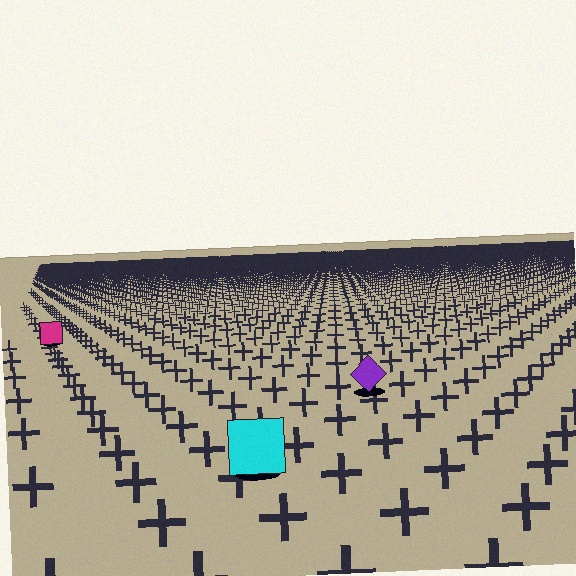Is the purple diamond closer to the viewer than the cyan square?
No. The cyan square is closer — you can tell from the texture gradient: the ground texture is coarser near it.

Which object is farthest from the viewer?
The magenta square is farthest from the viewer. It appears smaller and the ground texture around it is denser.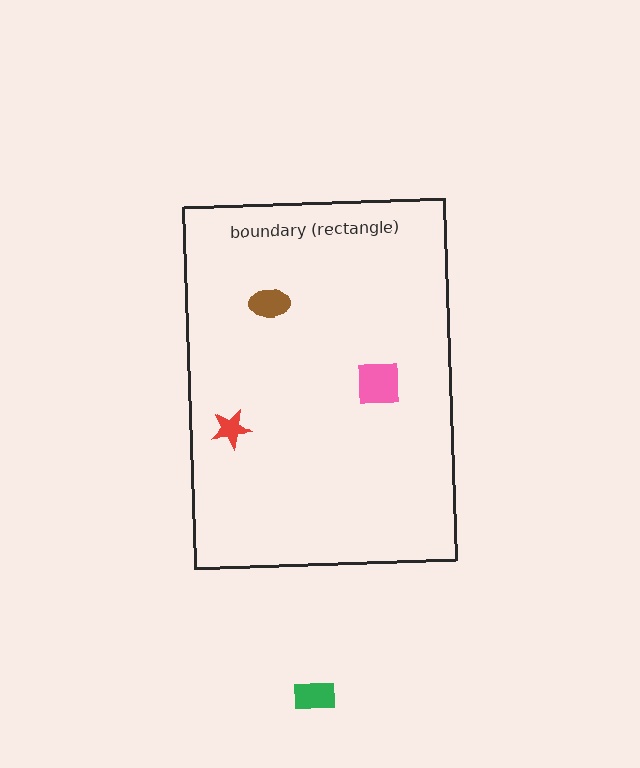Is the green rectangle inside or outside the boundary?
Outside.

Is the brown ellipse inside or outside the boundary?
Inside.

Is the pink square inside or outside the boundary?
Inside.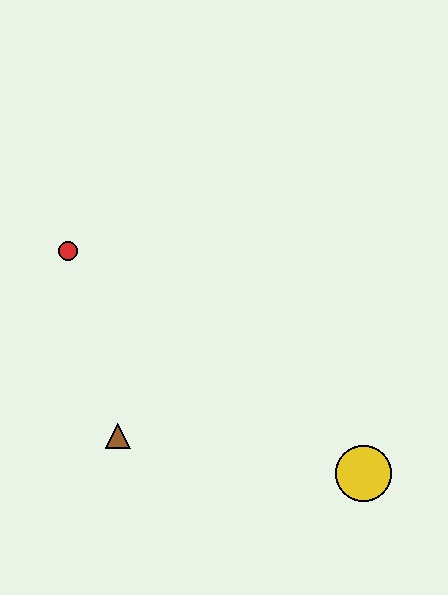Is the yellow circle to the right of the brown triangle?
Yes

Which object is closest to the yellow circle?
The brown triangle is closest to the yellow circle.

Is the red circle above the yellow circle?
Yes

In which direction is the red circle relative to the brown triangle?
The red circle is above the brown triangle.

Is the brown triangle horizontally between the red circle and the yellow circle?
Yes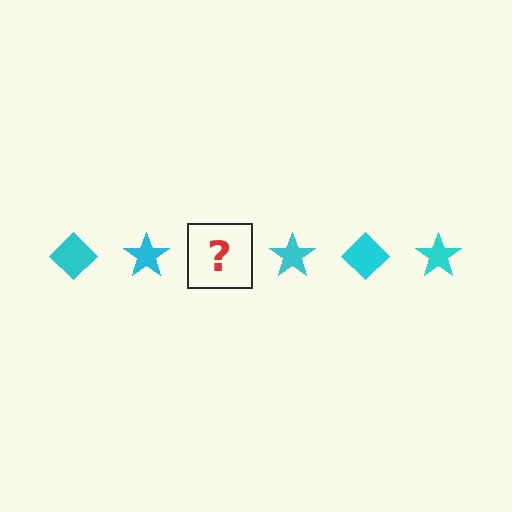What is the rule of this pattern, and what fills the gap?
The rule is that the pattern cycles through diamond, star shapes in cyan. The gap should be filled with a cyan diamond.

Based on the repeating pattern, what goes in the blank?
The blank should be a cyan diamond.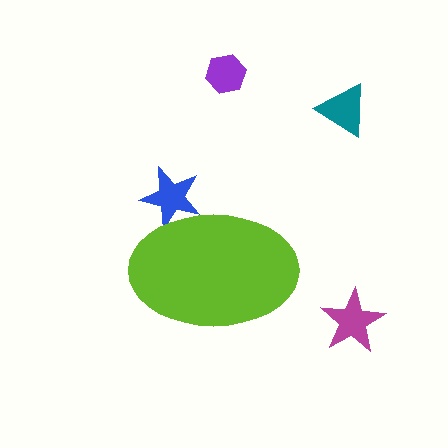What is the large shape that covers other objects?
A lime ellipse.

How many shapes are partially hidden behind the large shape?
1 shape is partially hidden.